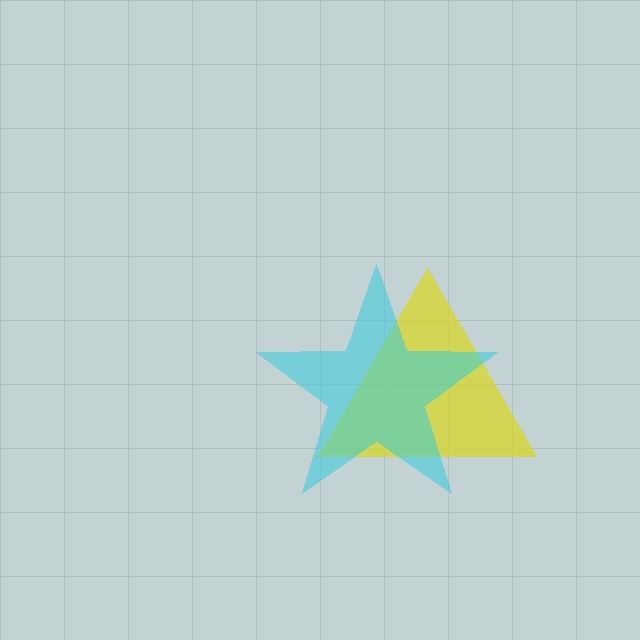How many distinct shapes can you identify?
There are 2 distinct shapes: a yellow triangle, a cyan star.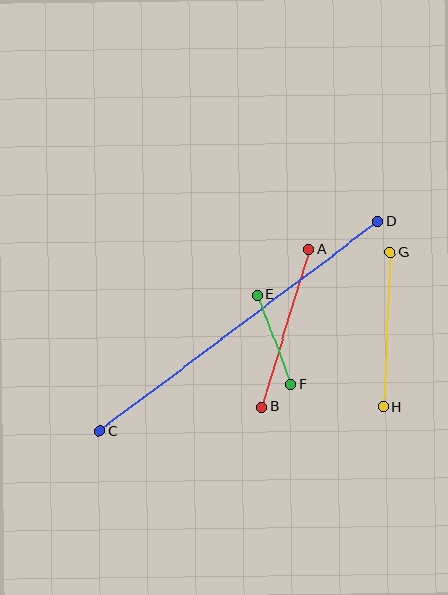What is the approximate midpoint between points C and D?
The midpoint is at approximately (239, 326) pixels.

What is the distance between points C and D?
The distance is approximately 349 pixels.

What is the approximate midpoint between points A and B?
The midpoint is at approximately (286, 328) pixels.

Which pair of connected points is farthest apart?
Points C and D are farthest apart.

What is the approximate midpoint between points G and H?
The midpoint is at approximately (387, 330) pixels.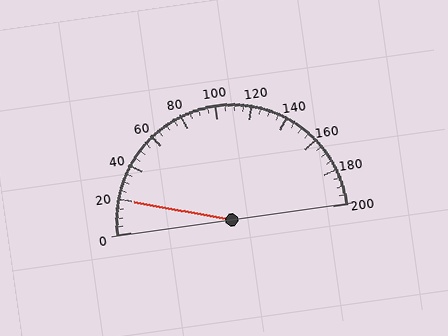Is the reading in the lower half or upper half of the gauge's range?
The reading is in the lower half of the range (0 to 200).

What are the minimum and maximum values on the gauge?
The gauge ranges from 0 to 200.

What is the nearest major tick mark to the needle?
The nearest major tick mark is 20.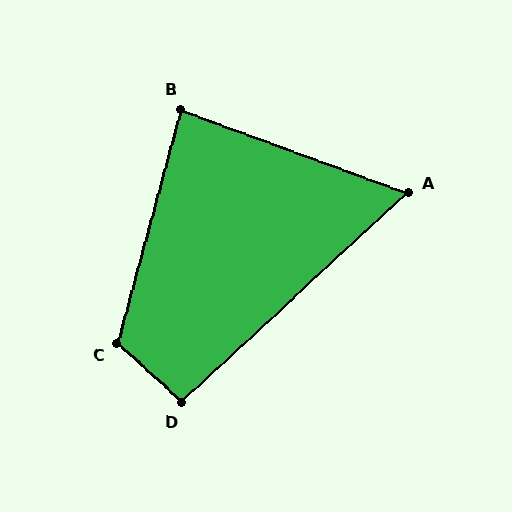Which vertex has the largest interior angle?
C, at approximately 117 degrees.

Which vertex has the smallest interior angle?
A, at approximately 63 degrees.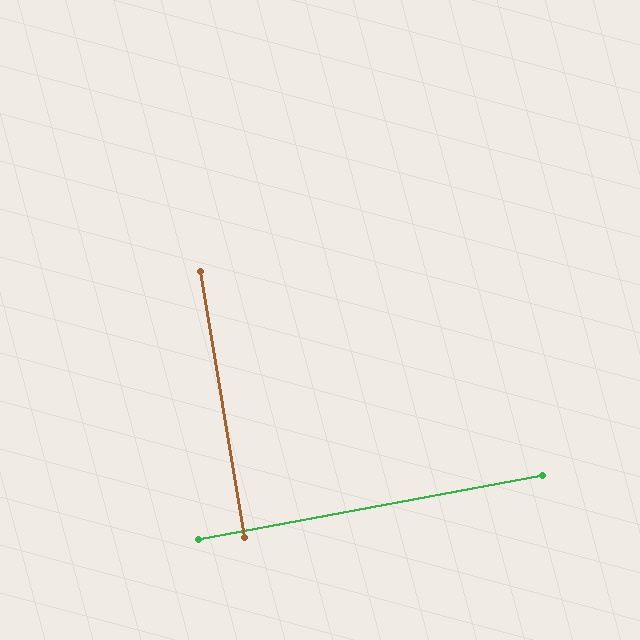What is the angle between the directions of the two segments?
Approximately 89 degrees.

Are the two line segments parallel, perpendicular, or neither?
Perpendicular — they meet at approximately 89°.